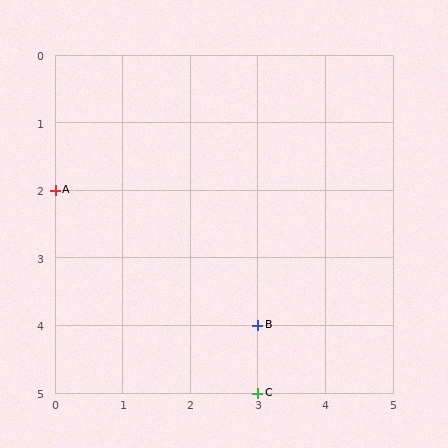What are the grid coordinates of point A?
Point A is at grid coordinates (0, 2).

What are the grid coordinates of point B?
Point B is at grid coordinates (3, 4).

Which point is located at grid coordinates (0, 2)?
Point A is at (0, 2).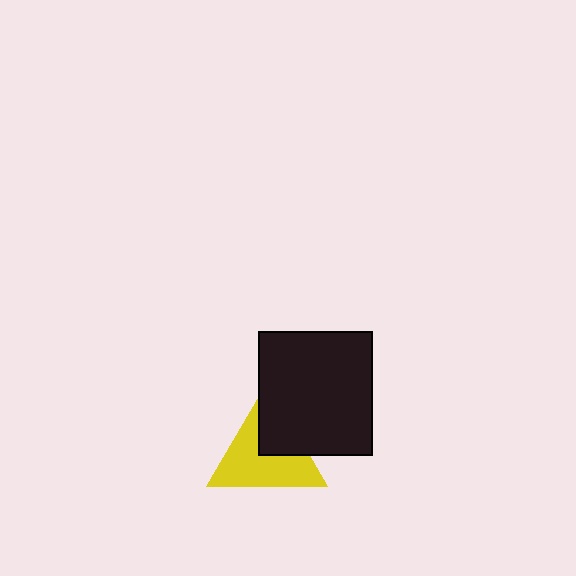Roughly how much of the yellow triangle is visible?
Most of it is visible (roughly 66%).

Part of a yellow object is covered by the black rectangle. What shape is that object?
It is a triangle.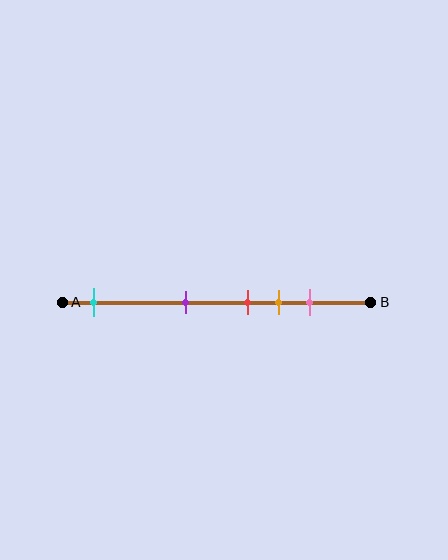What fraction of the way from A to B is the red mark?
The red mark is approximately 60% (0.6) of the way from A to B.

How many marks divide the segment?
There are 5 marks dividing the segment.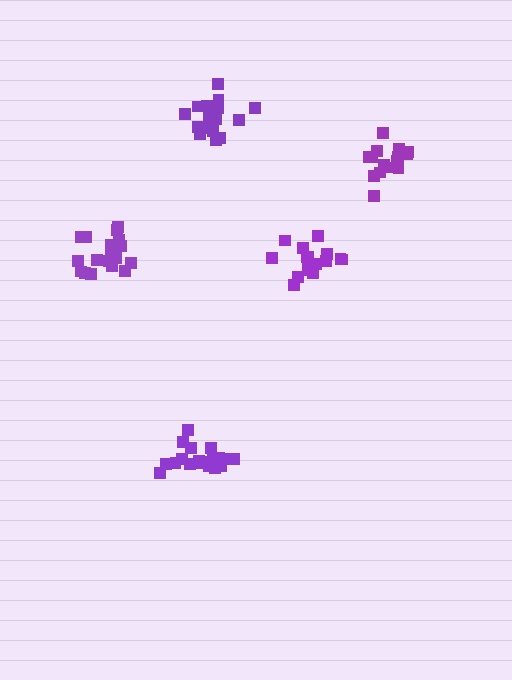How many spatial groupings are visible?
There are 5 spatial groupings.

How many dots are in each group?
Group 1: 15 dots, Group 2: 19 dots, Group 3: 20 dots, Group 4: 16 dots, Group 5: 18 dots (88 total).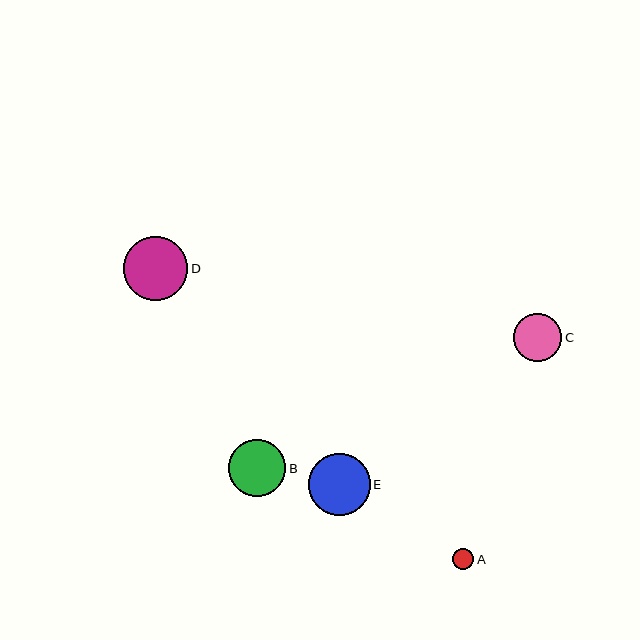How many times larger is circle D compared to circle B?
Circle D is approximately 1.1 times the size of circle B.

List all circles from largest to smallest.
From largest to smallest: D, E, B, C, A.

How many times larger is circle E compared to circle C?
Circle E is approximately 1.3 times the size of circle C.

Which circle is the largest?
Circle D is the largest with a size of approximately 64 pixels.